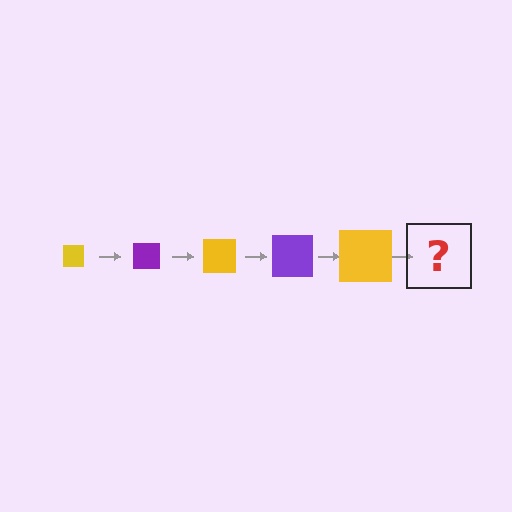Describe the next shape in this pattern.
It should be a purple square, larger than the previous one.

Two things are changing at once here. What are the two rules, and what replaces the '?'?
The two rules are that the square grows larger each step and the color cycles through yellow and purple. The '?' should be a purple square, larger than the previous one.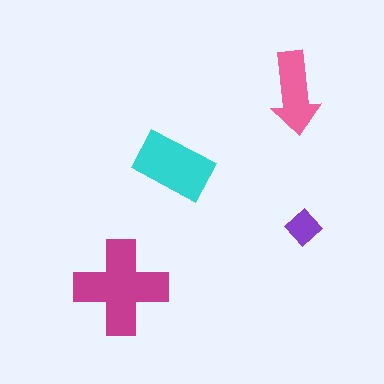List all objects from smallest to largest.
The purple diamond, the pink arrow, the cyan rectangle, the magenta cross.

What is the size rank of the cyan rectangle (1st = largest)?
2nd.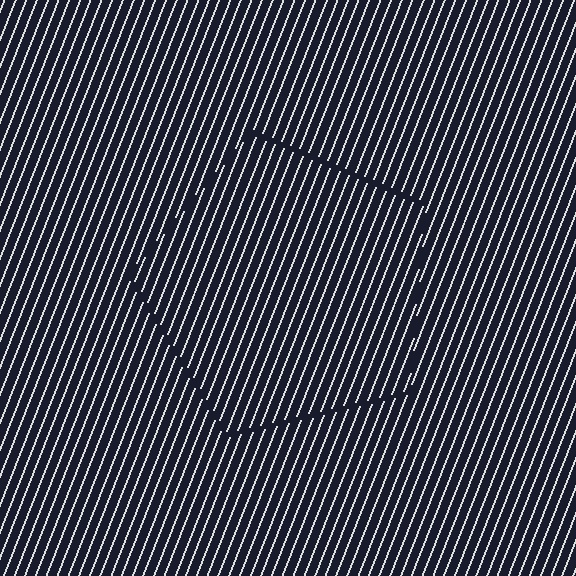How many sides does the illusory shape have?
5 sides — the line-ends trace a pentagon.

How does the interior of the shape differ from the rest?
The interior of the shape contains the same grating, shifted by half a period — the contour is defined by the phase discontinuity where line-ends from the inner and outer gratings abut.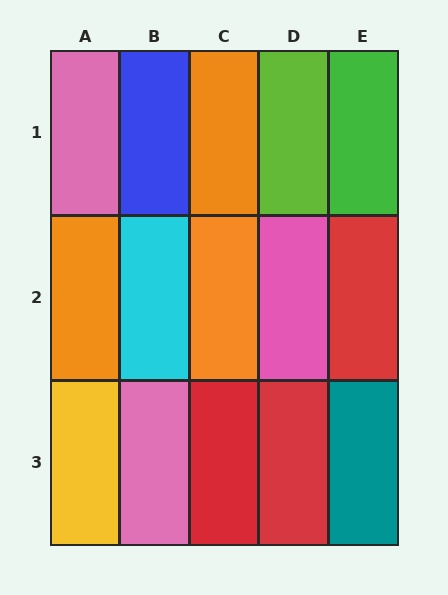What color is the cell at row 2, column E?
Red.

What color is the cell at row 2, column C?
Orange.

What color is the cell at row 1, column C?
Orange.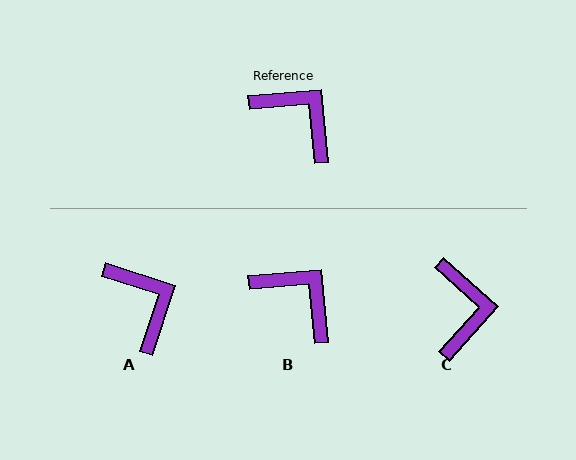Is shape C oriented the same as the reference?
No, it is off by about 47 degrees.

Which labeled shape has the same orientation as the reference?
B.